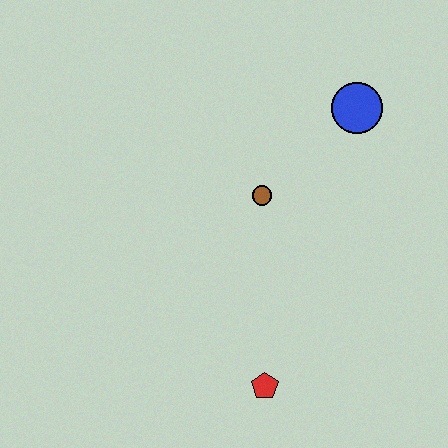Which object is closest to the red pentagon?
The brown circle is closest to the red pentagon.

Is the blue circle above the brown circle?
Yes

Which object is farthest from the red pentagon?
The blue circle is farthest from the red pentagon.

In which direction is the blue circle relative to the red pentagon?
The blue circle is above the red pentagon.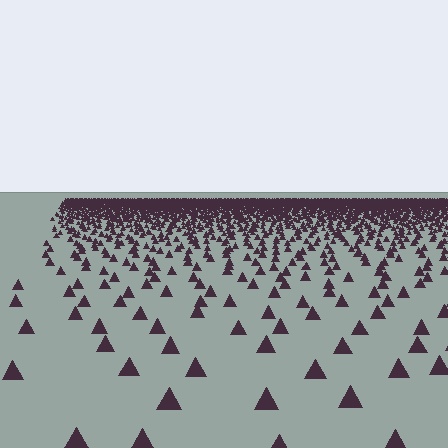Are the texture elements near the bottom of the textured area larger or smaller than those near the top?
Larger. Near the bottom, elements are closer to the viewer and appear at a bigger on-screen size.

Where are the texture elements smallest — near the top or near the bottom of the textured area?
Near the top.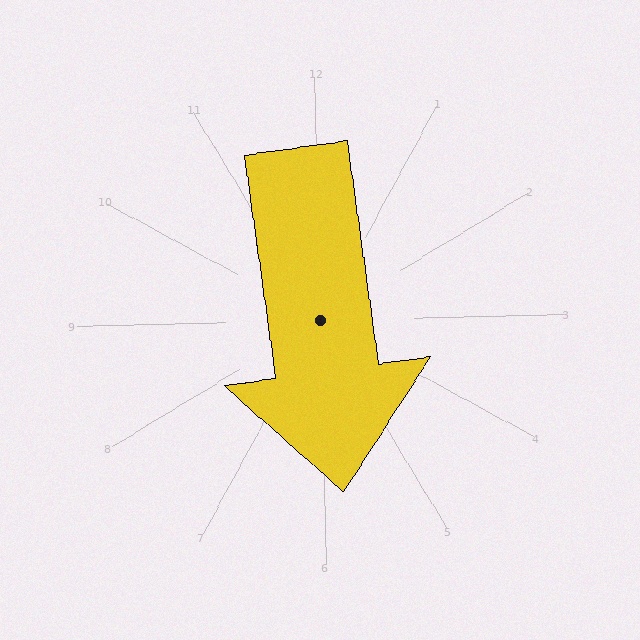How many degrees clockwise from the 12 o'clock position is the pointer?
Approximately 173 degrees.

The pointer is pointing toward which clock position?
Roughly 6 o'clock.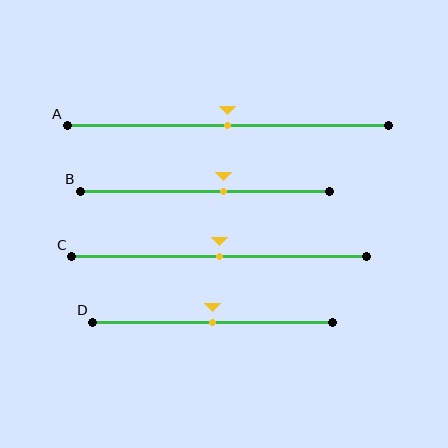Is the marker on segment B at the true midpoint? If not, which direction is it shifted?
No, the marker on segment B is shifted to the right by about 8% of the segment length.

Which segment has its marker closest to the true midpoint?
Segment A has its marker closest to the true midpoint.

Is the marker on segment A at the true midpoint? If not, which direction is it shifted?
Yes, the marker on segment A is at the true midpoint.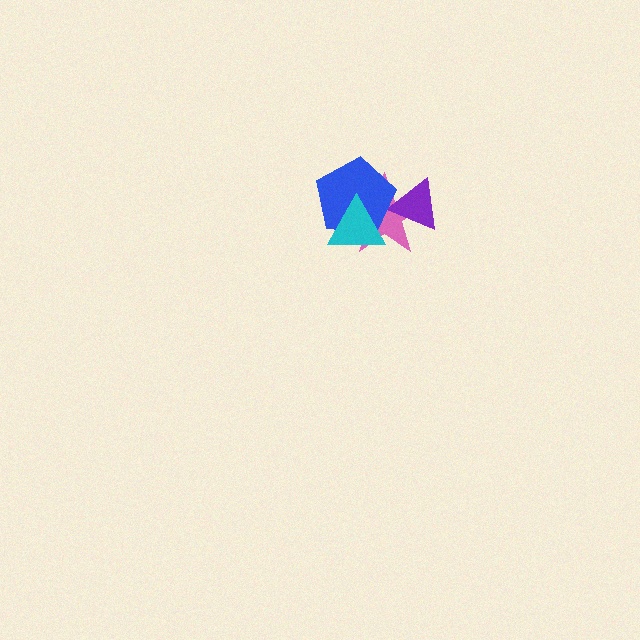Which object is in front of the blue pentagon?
The cyan triangle is in front of the blue pentagon.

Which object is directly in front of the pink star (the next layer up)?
The purple triangle is directly in front of the pink star.